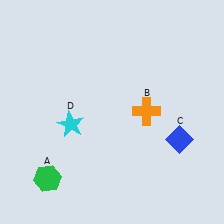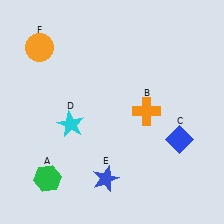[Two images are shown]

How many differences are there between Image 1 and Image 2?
There are 2 differences between the two images.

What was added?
A blue star (E), an orange circle (F) were added in Image 2.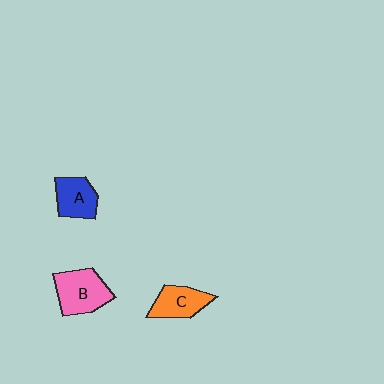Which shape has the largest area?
Shape B (pink).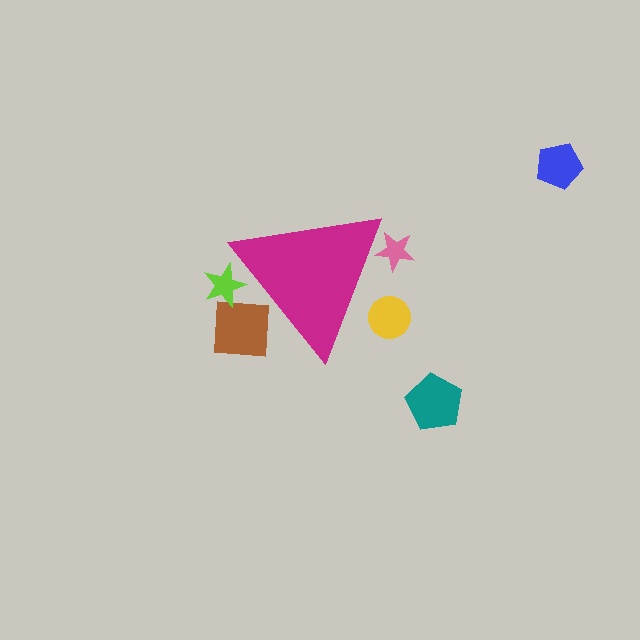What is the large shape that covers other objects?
A magenta triangle.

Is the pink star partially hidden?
Yes, the pink star is partially hidden behind the magenta triangle.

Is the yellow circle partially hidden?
Yes, the yellow circle is partially hidden behind the magenta triangle.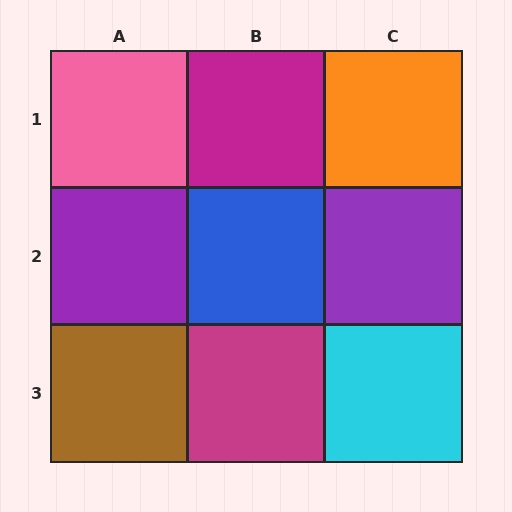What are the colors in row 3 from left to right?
Brown, magenta, cyan.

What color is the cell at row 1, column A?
Pink.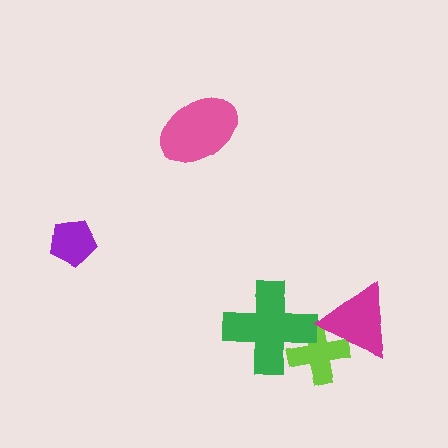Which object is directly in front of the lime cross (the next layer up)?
The green cross is directly in front of the lime cross.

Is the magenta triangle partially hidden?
No, no other shape covers it.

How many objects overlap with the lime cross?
2 objects overlap with the lime cross.